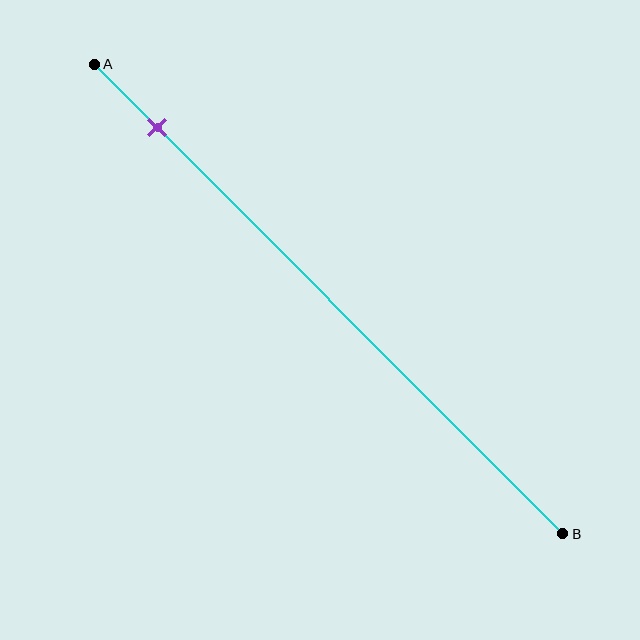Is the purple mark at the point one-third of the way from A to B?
No, the mark is at about 15% from A, not at the 33% one-third point.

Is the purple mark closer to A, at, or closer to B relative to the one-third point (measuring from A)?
The purple mark is closer to point A than the one-third point of segment AB.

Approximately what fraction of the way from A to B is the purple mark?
The purple mark is approximately 15% of the way from A to B.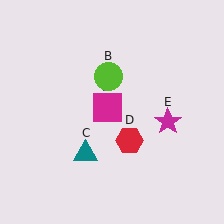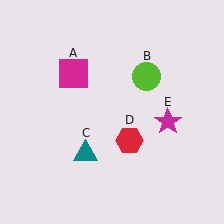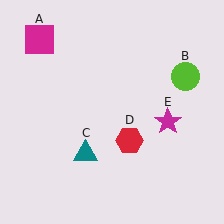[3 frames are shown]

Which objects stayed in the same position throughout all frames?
Teal triangle (object C) and red hexagon (object D) and magenta star (object E) remained stationary.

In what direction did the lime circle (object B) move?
The lime circle (object B) moved right.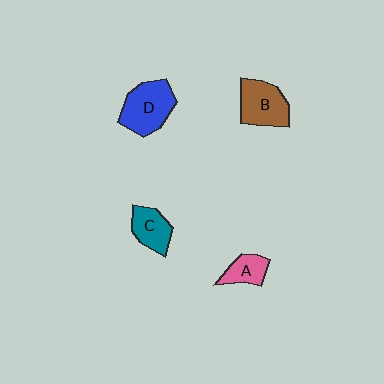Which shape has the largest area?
Shape D (blue).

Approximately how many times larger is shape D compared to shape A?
Approximately 1.9 times.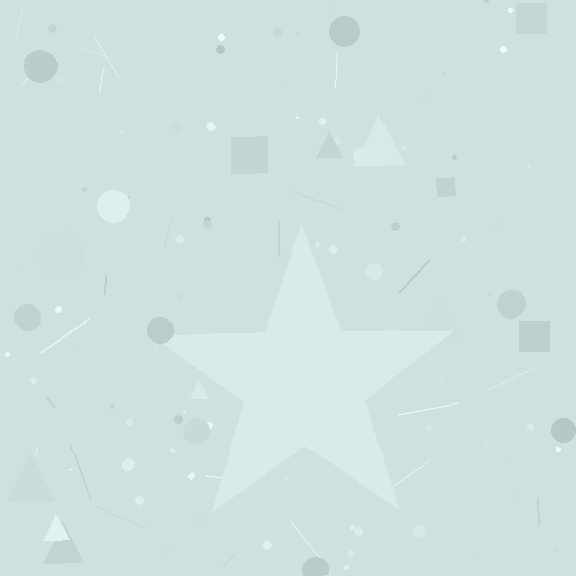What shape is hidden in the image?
A star is hidden in the image.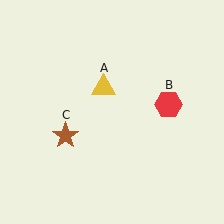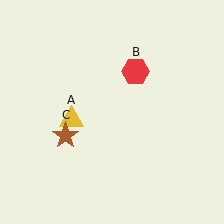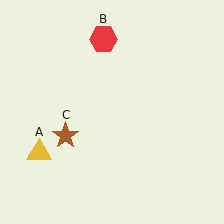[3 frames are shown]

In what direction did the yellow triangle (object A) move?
The yellow triangle (object A) moved down and to the left.